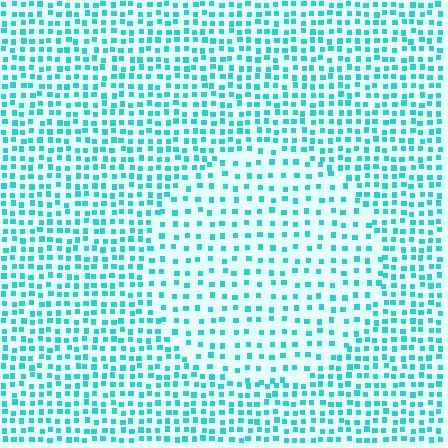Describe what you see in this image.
The image contains small cyan elements arranged at two different densities. A circle-shaped region is visible where the elements are less densely packed than the surrounding area.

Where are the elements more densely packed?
The elements are more densely packed outside the circle boundary.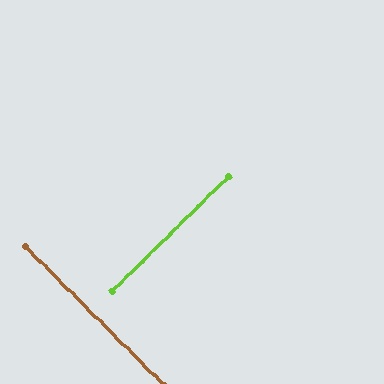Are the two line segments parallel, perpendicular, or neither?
Perpendicular — they meet at approximately 90°.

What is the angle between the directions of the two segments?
Approximately 90 degrees.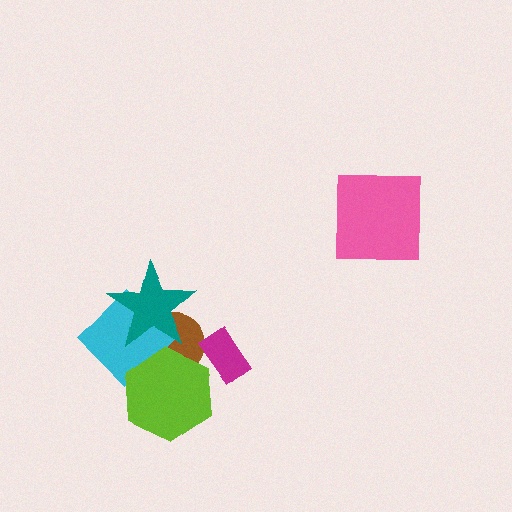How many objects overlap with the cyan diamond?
3 objects overlap with the cyan diamond.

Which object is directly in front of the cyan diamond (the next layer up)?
The teal star is directly in front of the cyan diamond.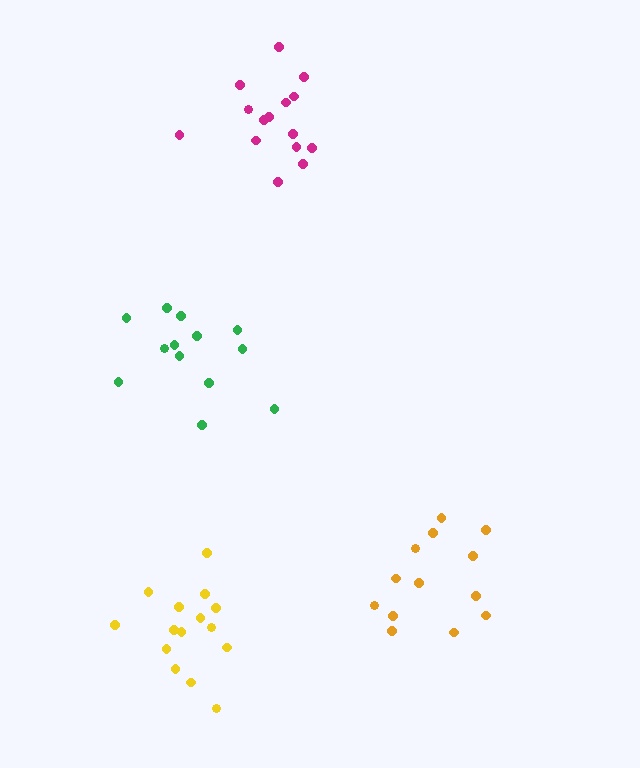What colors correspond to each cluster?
The clusters are colored: yellow, orange, magenta, green.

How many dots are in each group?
Group 1: 15 dots, Group 2: 13 dots, Group 3: 15 dots, Group 4: 13 dots (56 total).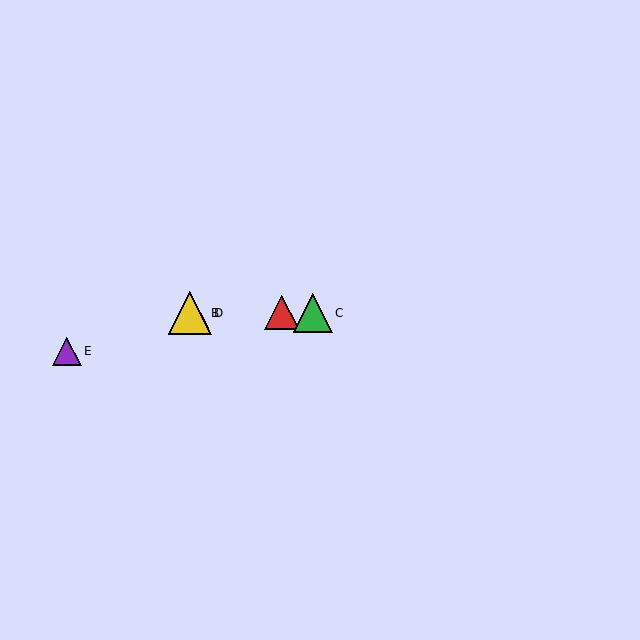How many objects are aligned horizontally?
4 objects (A, B, C, D) are aligned horizontally.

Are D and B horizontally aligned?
Yes, both are at y≈313.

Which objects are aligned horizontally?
Objects A, B, C, D are aligned horizontally.